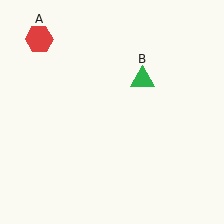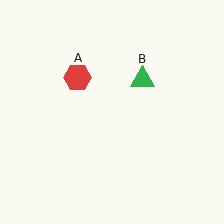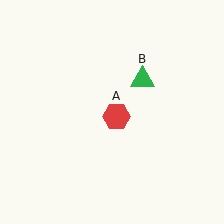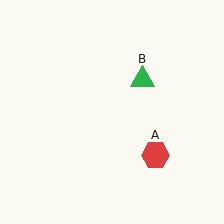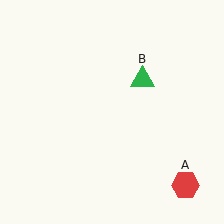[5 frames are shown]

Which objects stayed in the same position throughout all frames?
Green triangle (object B) remained stationary.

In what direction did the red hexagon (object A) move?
The red hexagon (object A) moved down and to the right.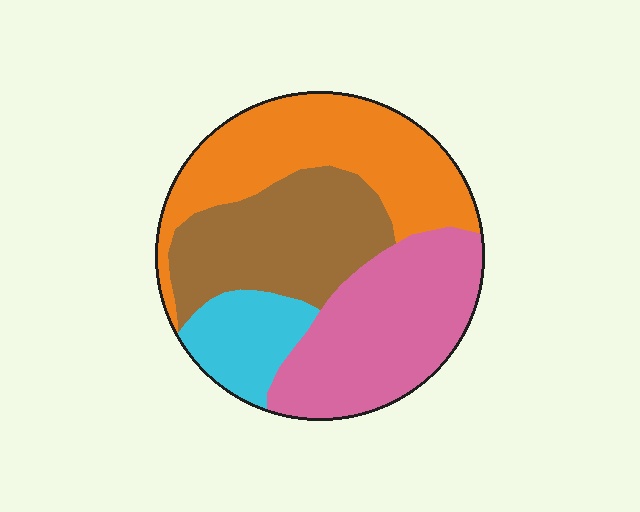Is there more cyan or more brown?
Brown.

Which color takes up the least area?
Cyan, at roughly 10%.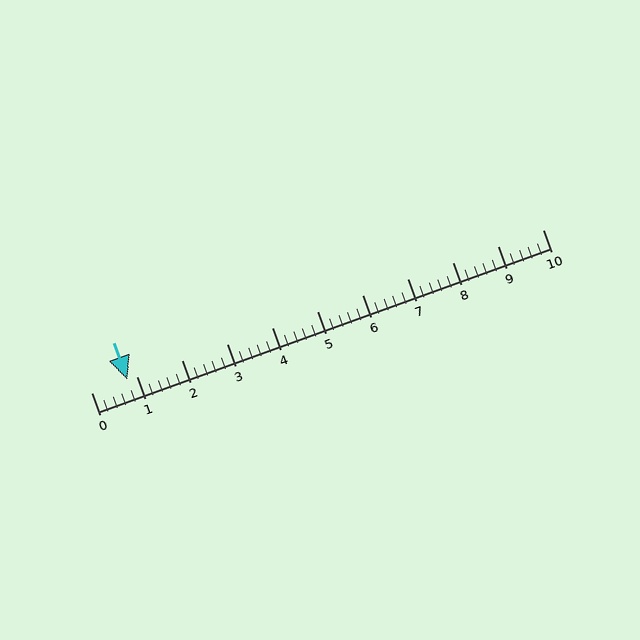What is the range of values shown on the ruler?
The ruler shows values from 0 to 10.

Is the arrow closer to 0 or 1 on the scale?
The arrow is closer to 1.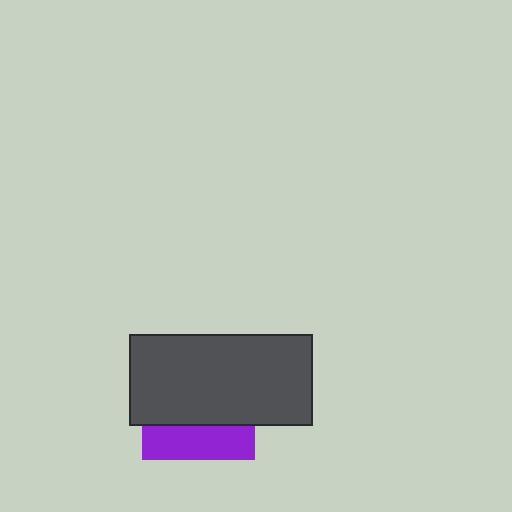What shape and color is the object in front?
The object in front is a dark gray rectangle.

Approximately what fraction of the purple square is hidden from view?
Roughly 70% of the purple square is hidden behind the dark gray rectangle.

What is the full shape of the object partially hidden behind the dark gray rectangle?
The partially hidden object is a purple square.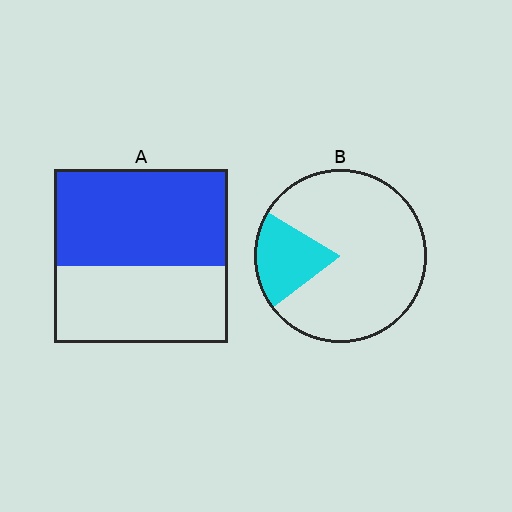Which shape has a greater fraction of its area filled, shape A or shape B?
Shape A.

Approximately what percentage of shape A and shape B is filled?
A is approximately 55% and B is approximately 20%.